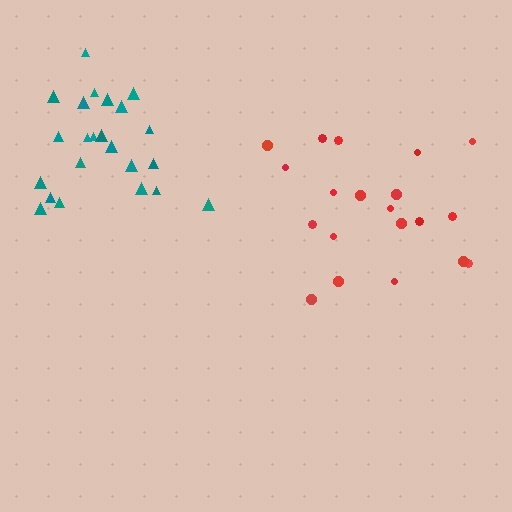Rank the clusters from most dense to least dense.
teal, red.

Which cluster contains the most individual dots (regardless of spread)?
Teal (24).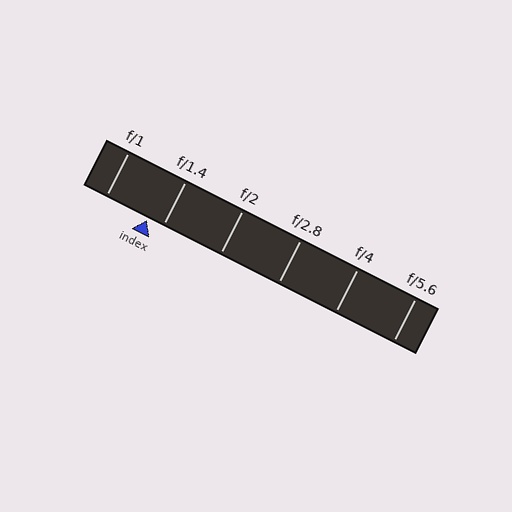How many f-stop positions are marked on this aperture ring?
There are 6 f-stop positions marked.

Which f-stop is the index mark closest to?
The index mark is closest to f/1.4.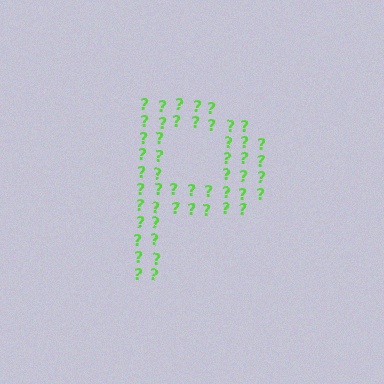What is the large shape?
The large shape is the letter P.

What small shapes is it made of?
It is made of small question marks.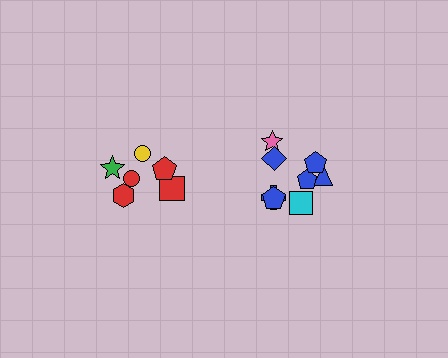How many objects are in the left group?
There are 6 objects.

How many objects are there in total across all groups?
There are 14 objects.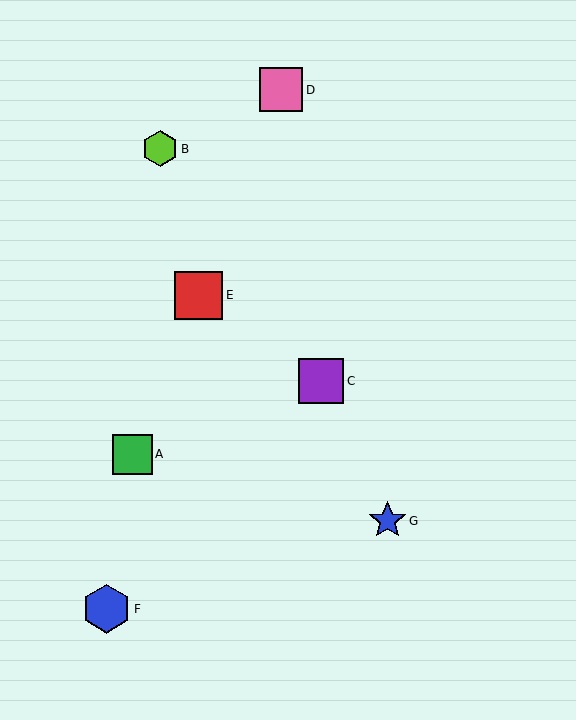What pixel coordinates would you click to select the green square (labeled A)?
Click at (133, 454) to select the green square A.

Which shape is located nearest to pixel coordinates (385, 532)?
The blue star (labeled G) at (387, 521) is nearest to that location.